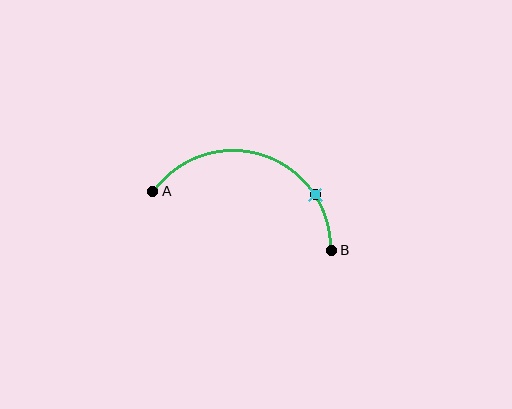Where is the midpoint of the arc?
The arc midpoint is the point on the curve farthest from the straight line joining A and B. It sits above that line.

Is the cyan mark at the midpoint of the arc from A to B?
No. The cyan mark lies on the arc but is closer to endpoint B. The arc midpoint would be at the point on the curve equidistant along the arc from both A and B.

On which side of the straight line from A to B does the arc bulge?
The arc bulges above the straight line connecting A and B.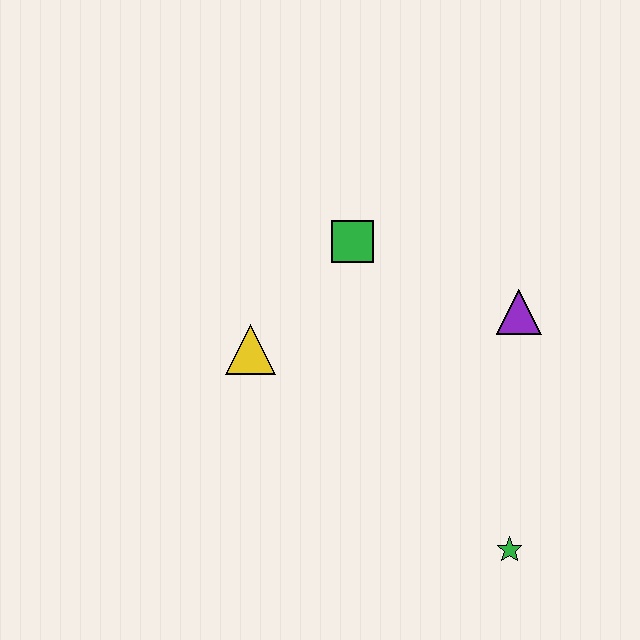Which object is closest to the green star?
The purple triangle is closest to the green star.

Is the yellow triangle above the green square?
No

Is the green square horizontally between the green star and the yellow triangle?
Yes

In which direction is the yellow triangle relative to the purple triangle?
The yellow triangle is to the left of the purple triangle.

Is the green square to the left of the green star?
Yes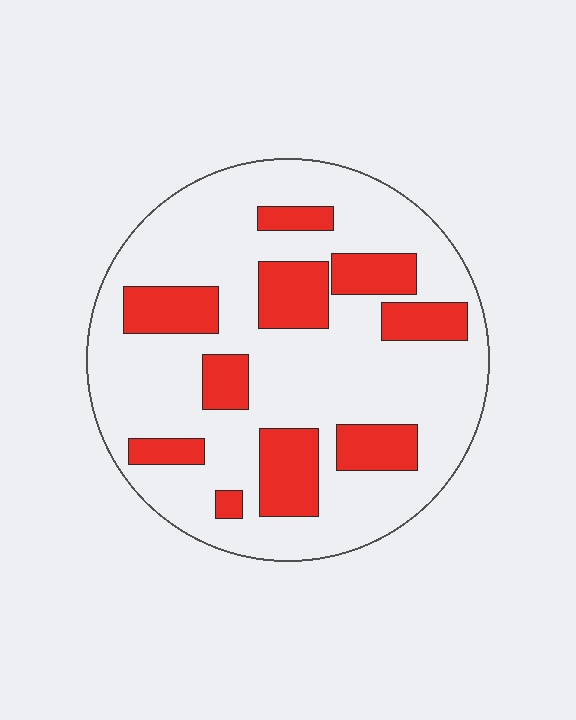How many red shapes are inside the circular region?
10.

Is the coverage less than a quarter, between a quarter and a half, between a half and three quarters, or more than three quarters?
Between a quarter and a half.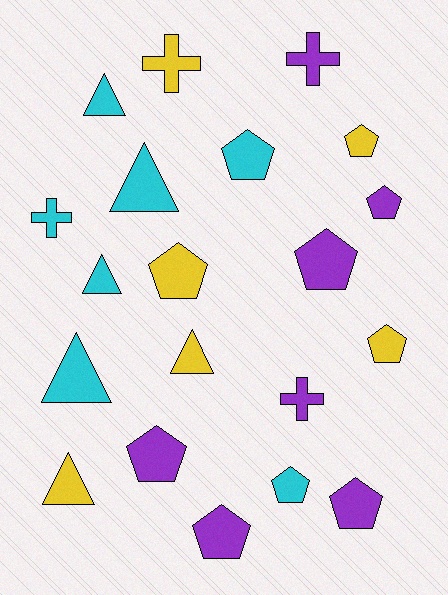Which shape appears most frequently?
Pentagon, with 10 objects.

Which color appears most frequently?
Purple, with 7 objects.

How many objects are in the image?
There are 20 objects.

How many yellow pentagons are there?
There are 3 yellow pentagons.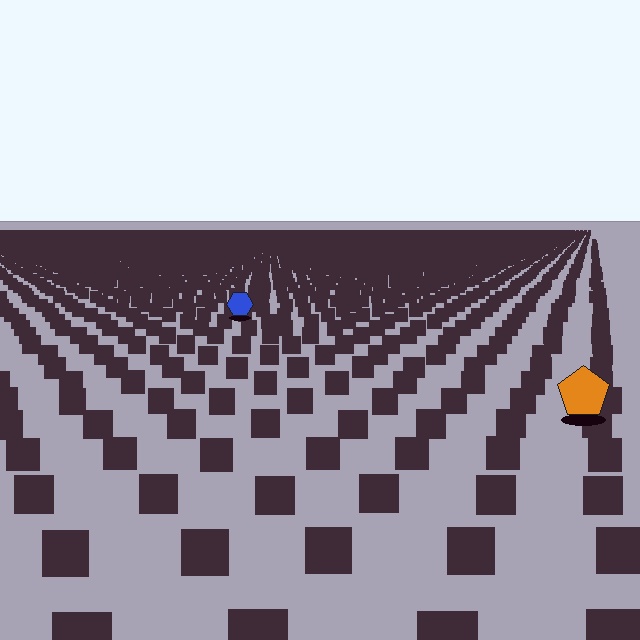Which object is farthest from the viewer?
The blue hexagon is farthest from the viewer. It appears smaller and the ground texture around it is denser.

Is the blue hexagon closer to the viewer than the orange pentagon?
No. The orange pentagon is closer — you can tell from the texture gradient: the ground texture is coarser near it.